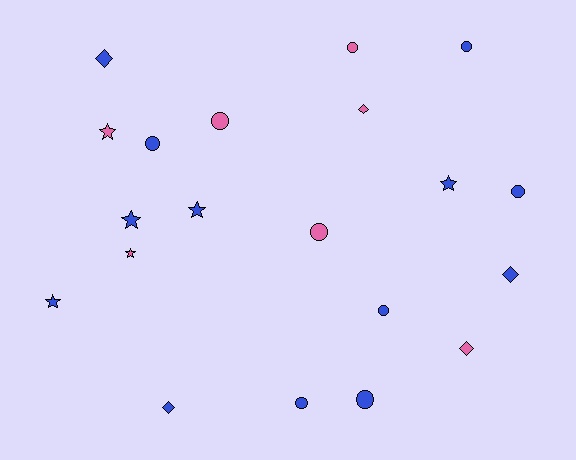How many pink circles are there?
There are 3 pink circles.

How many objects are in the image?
There are 20 objects.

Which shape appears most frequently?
Circle, with 9 objects.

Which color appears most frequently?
Blue, with 13 objects.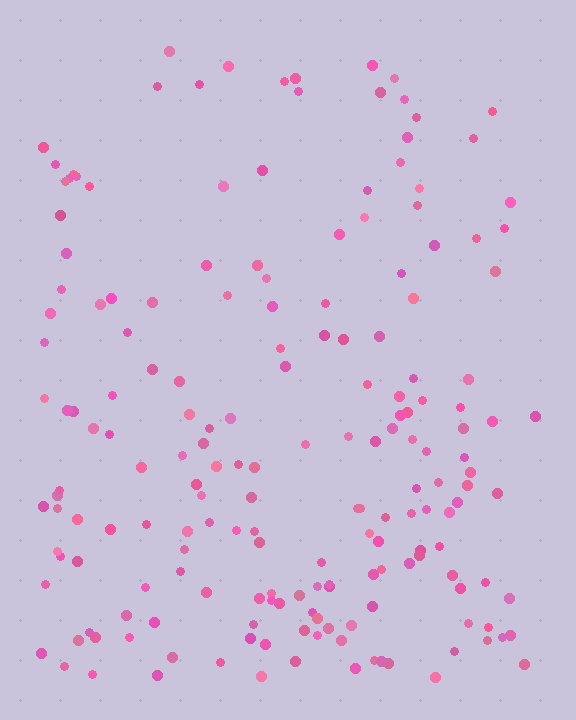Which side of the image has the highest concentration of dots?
The bottom.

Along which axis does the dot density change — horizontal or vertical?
Vertical.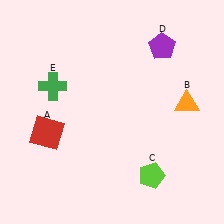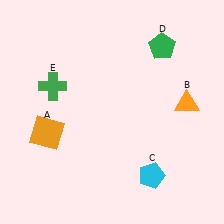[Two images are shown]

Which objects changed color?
A changed from red to orange. C changed from lime to cyan. D changed from purple to green.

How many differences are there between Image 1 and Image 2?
There are 3 differences between the two images.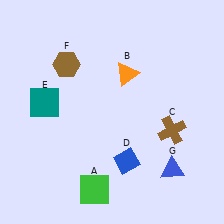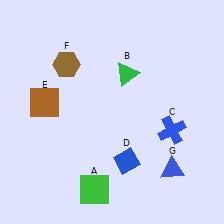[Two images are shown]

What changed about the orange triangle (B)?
In Image 1, B is orange. In Image 2, it changed to green.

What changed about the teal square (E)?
In Image 1, E is teal. In Image 2, it changed to brown.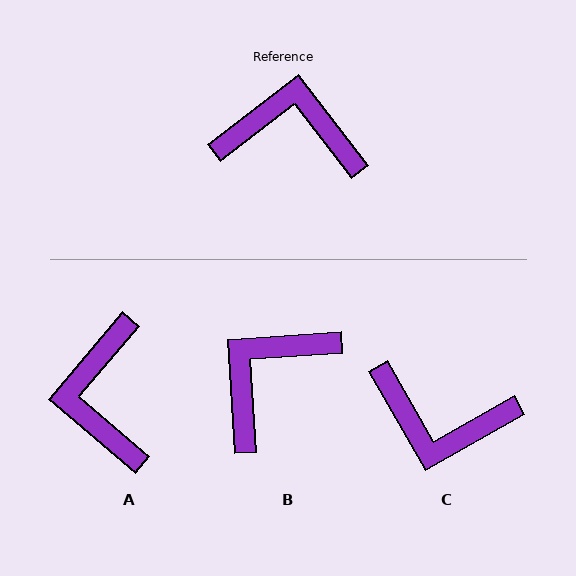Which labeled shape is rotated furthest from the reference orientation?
C, about 172 degrees away.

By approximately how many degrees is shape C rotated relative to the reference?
Approximately 172 degrees counter-clockwise.